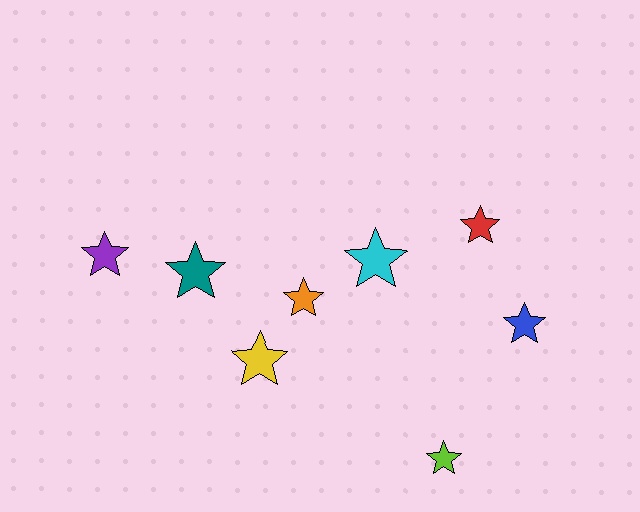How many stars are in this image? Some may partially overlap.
There are 8 stars.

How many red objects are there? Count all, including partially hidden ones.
There is 1 red object.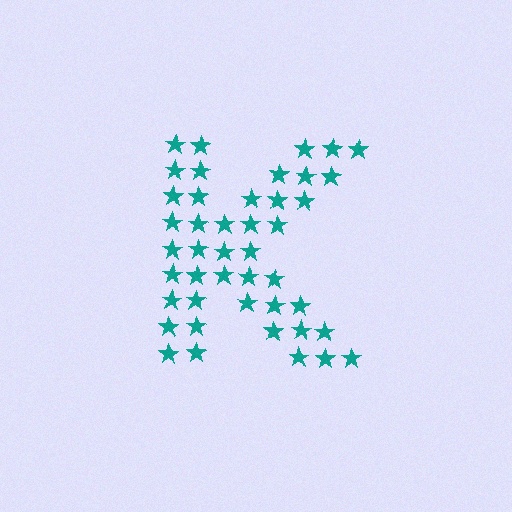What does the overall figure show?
The overall figure shows the letter K.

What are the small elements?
The small elements are stars.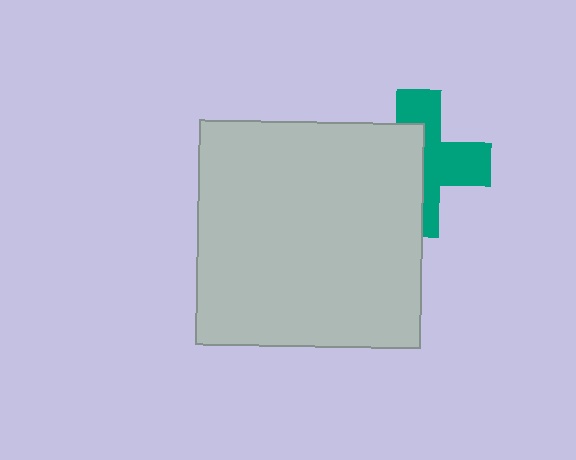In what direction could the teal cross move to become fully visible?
The teal cross could move right. That would shift it out from behind the light gray square entirely.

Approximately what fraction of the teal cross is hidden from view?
Roughly 50% of the teal cross is hidden behind the light gray square.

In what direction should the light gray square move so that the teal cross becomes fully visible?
The light gray square should move left. That is the shortest direction to clear the overlap and leave the teal cross fully visible.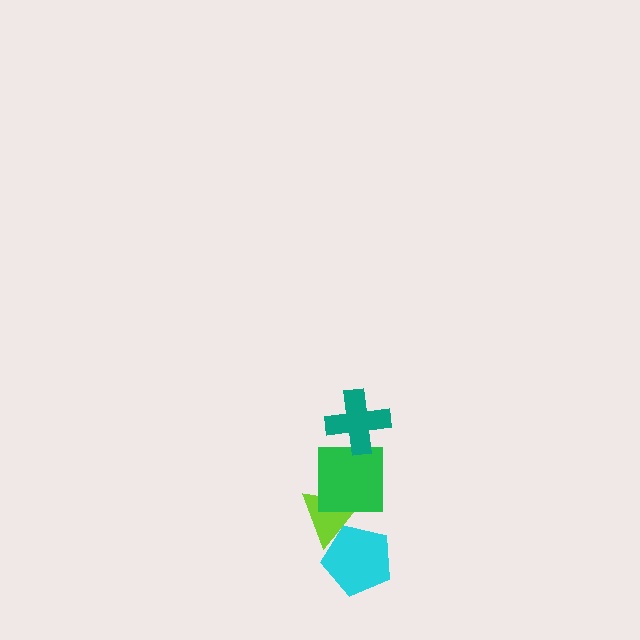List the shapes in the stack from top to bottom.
From top to bottom: the teal cross, the green square, the lime triangle, the cyan pentagon.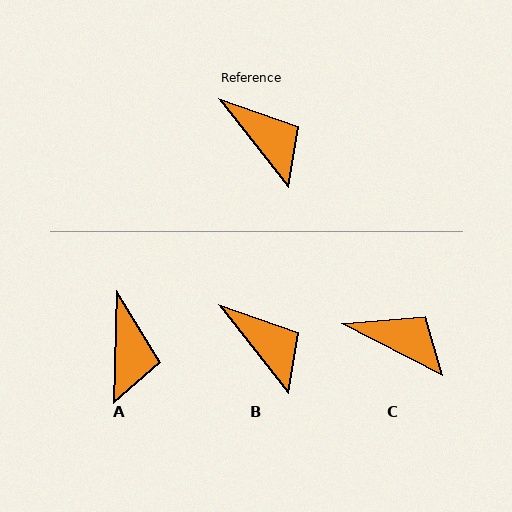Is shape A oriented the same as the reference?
No, it is off by about 40 degrees.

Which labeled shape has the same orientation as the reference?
B.